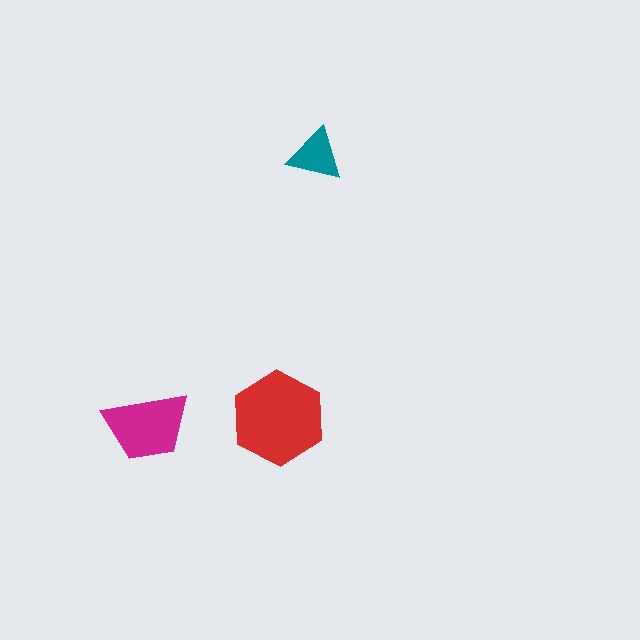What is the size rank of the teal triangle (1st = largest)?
3rd.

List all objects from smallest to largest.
The teal triangle, the magenta trapezoid, the red hexagon.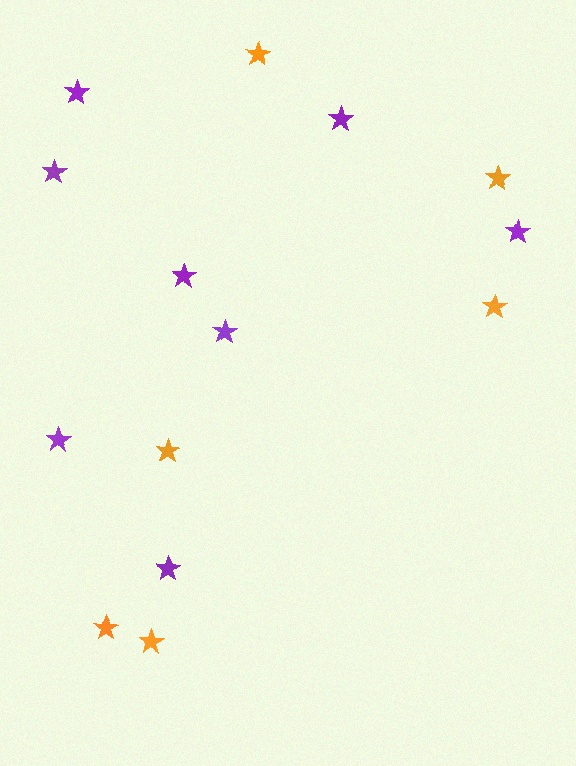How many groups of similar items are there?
There are 2 groups: one group of orange stars (6) and one group of purple stars (8).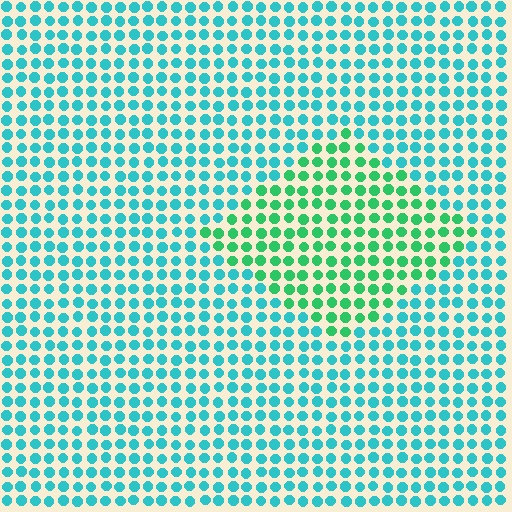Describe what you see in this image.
The image is filled with small cyan elements in a uniform arrangement. A diamond-shaped region is visible where the elements are tinted to a slightly different hue, forming a subtle color boundary.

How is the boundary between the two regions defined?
The boundary is defined purely by a slight shift in hue (about 39 degrees). Spacing, size, and orientation are identical on both sides.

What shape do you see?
I see a diamond.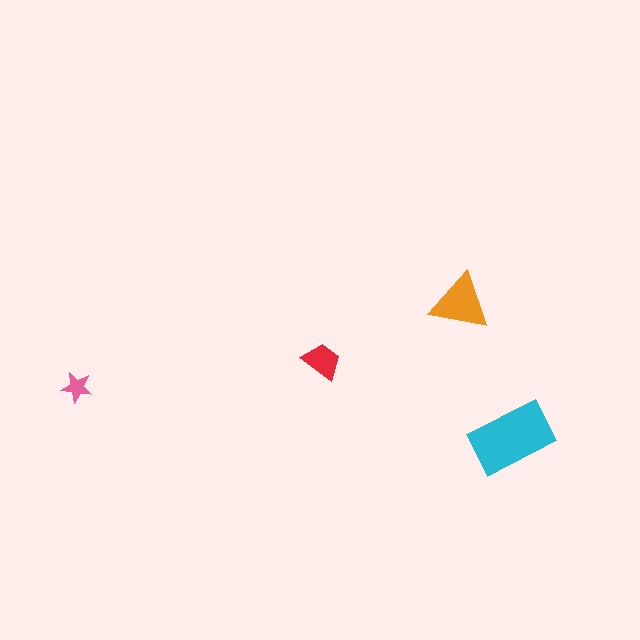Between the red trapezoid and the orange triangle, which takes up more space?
The orange triangle.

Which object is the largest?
The cyan rectangle.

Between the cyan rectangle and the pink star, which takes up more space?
The cyan rectangle.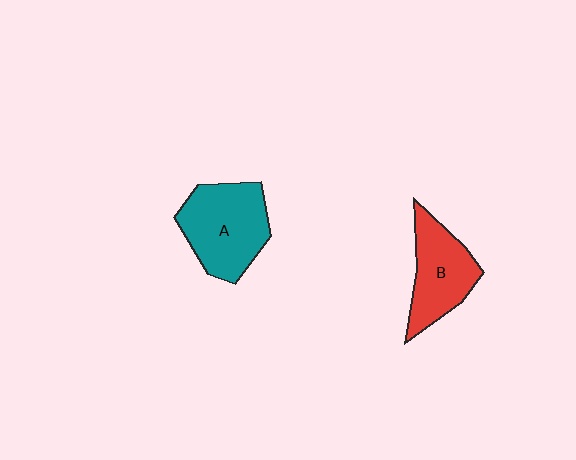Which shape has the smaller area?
Shape B (red).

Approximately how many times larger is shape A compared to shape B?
Approximately 1.2 times.